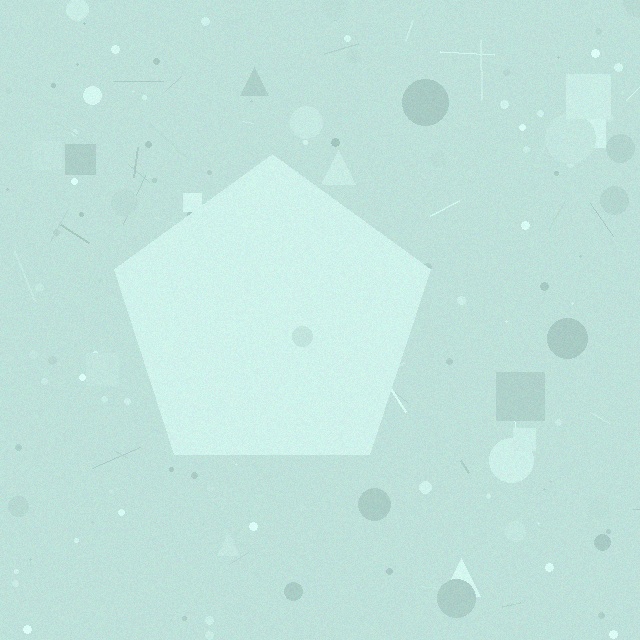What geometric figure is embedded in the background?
A pentagon is embedded in the background.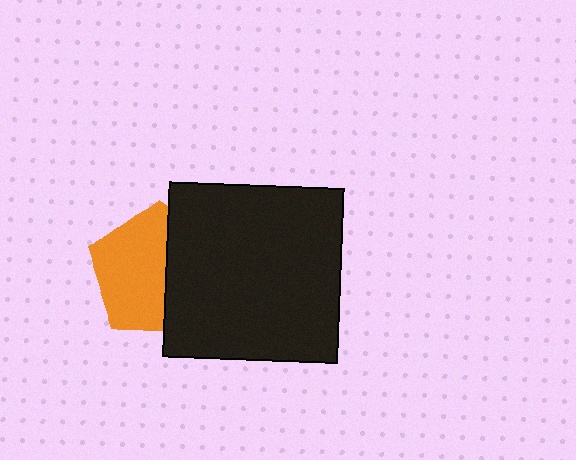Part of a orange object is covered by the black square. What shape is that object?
It is a pentagon.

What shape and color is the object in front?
The object in front is a black square.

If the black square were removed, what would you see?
You would see the complete orange pentagon.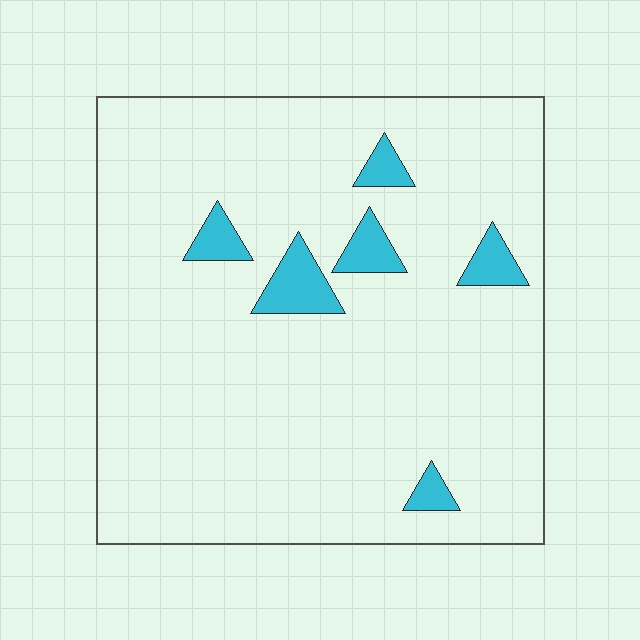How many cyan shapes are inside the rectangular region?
6.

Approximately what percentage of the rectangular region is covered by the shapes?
Approximately 5%.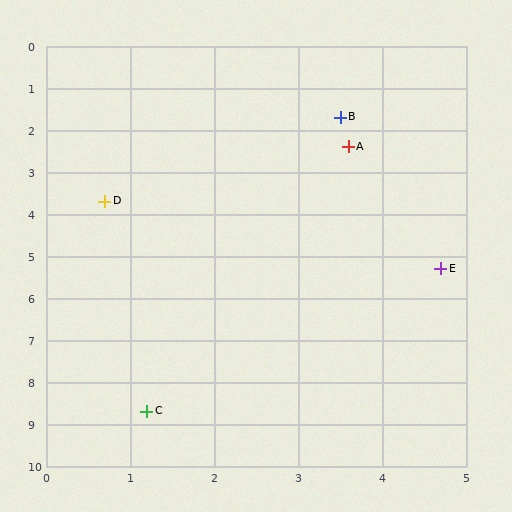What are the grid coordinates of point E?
Point E is at approximately (4.7, 5.3).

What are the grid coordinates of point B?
Point B is at approximately (3.5, 1.7).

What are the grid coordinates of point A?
Point A is at approximately (3.6, 2.4).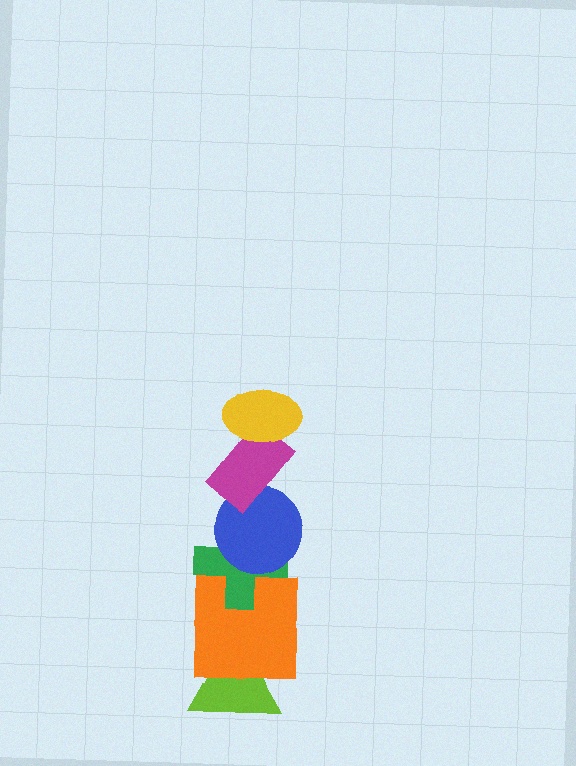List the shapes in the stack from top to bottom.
From top to bottom: the yellow ellipse, the magenta rectangle, the blue circle, the green cross, the orange square, the lime triangle.